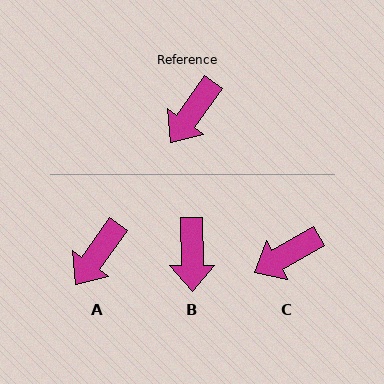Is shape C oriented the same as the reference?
No, it is off by about 25 degrees.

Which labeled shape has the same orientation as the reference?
A.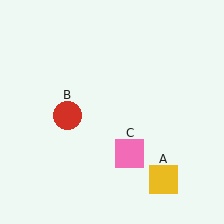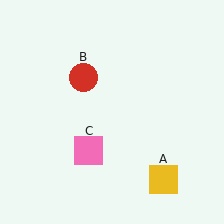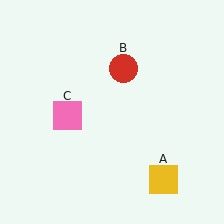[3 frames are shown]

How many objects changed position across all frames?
2 objects changed position: red circle (object B), pink square (object C).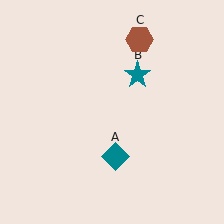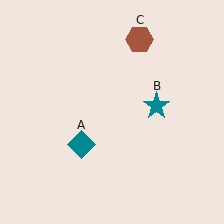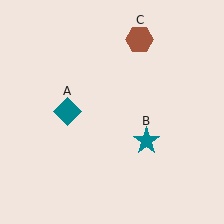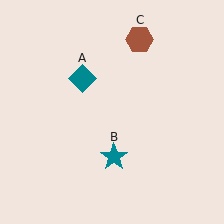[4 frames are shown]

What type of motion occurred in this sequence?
The teal diamond (object A), teal star (object B) rotated clockwise around the center of the scene.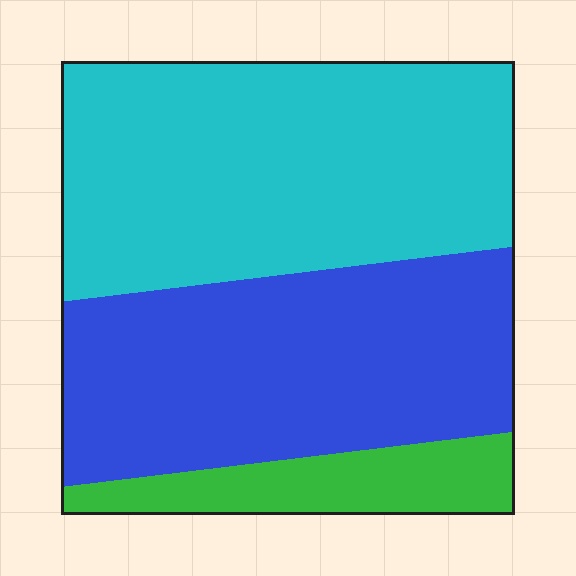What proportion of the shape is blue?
Blue takes up about two fifths (2/5) of the shape.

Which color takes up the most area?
Cyan, at roughly 45%.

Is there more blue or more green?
Blue.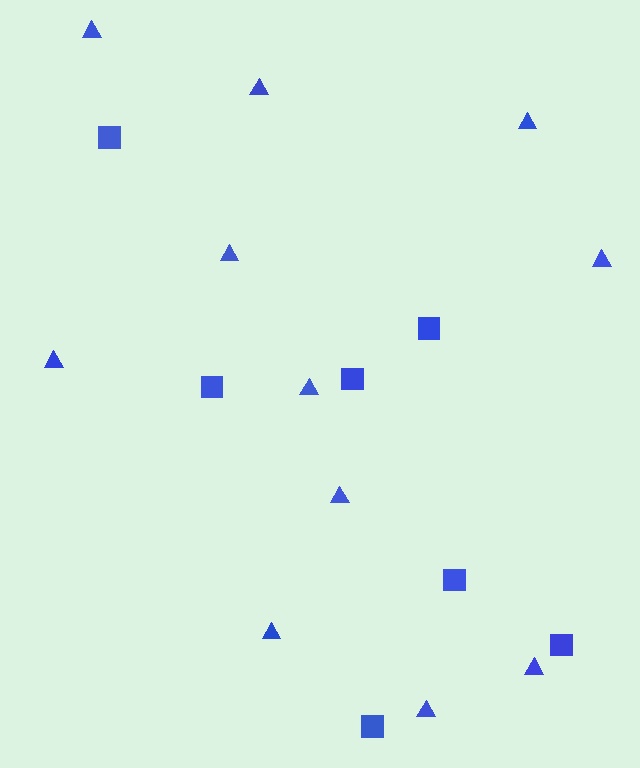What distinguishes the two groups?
There are 2 groups: one group of squares (7) and one group of triangles (11).